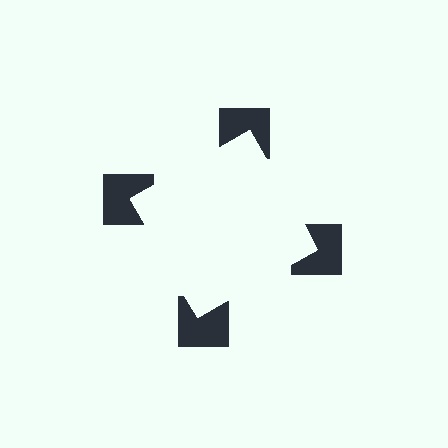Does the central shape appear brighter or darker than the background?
It typically appears slightly brighter than the background, even though no actual brightness change is drawn.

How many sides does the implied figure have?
4 sides.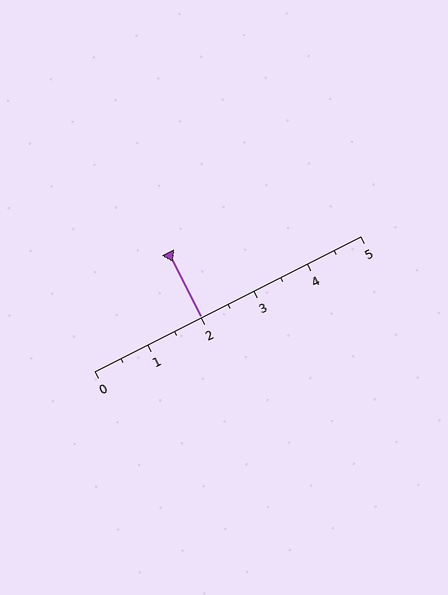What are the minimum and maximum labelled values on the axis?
The axis runs from 0 to 5.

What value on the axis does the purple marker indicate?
The marker indicates approximately 2.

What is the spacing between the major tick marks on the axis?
The major ticks are spaced 1 apart.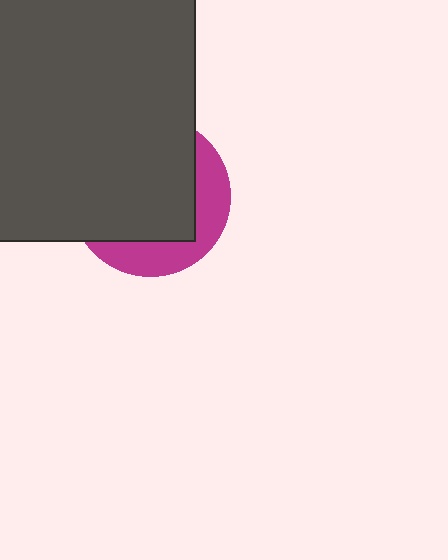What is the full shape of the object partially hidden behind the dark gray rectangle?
The partially hidden object is a magenta circle.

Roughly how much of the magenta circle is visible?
A small part of it is visible (roughly 31%).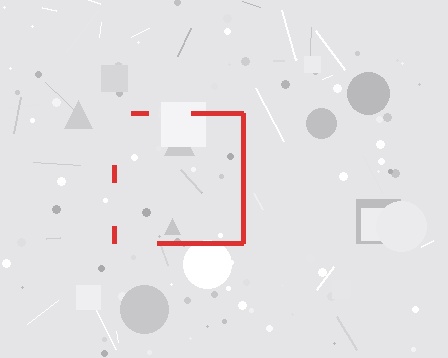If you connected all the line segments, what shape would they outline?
They would outline a square.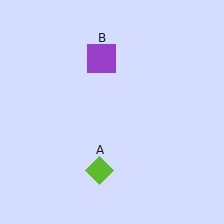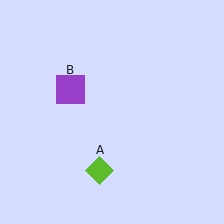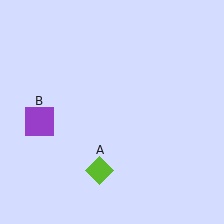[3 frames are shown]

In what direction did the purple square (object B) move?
The purple square (object B) moved down and to the left.